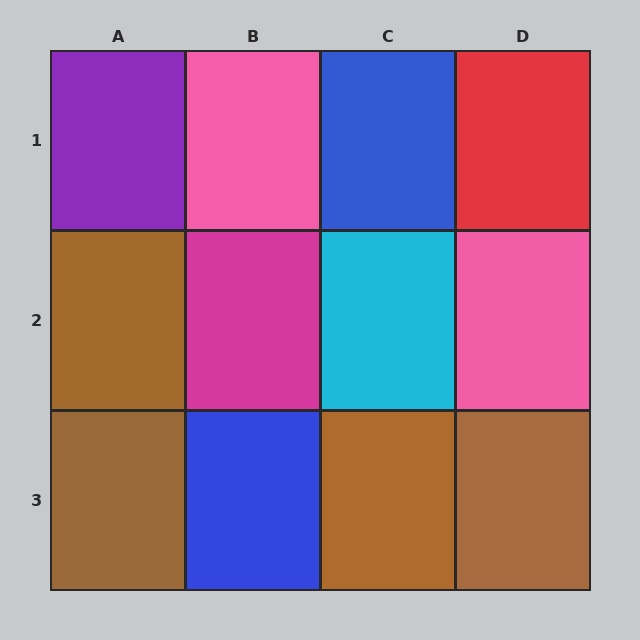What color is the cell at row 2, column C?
Cyan.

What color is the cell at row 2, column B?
Magenta.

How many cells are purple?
1 cell is purple.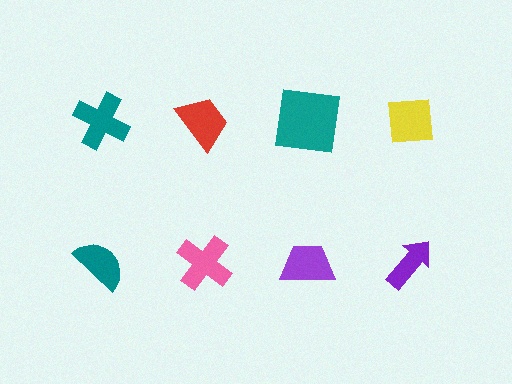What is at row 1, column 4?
A yellow square.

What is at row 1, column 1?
A teal cross.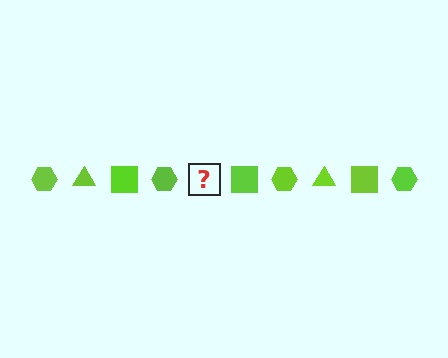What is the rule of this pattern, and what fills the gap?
The rule is that the pattern cycles through hexagon, triangle, square shapes in lime. The gap should be filled with a lime triangle.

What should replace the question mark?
The question mark should be replaced with a lime triangle.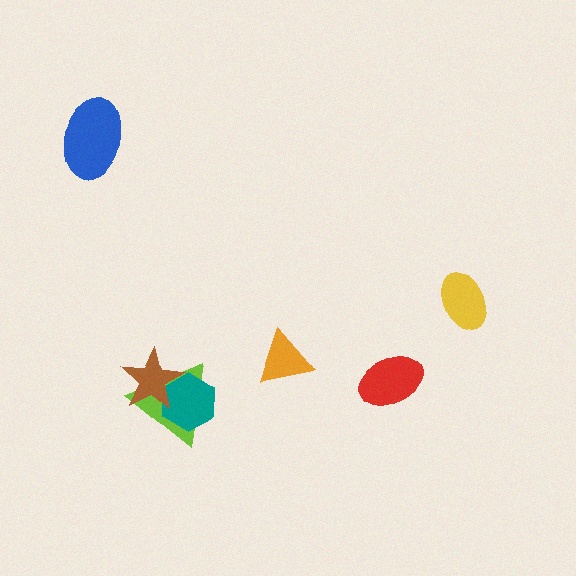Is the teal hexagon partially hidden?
Yes, it is partially covered by another shape.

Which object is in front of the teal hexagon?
The brown star is in front of the teal hexagon.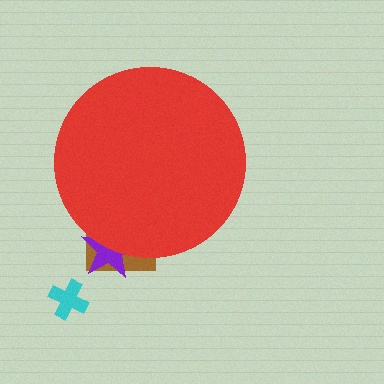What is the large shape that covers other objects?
A red circle.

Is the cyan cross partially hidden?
No, the cyan cross is fully visible.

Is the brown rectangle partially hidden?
Yes, the brown rectangle is partially hidden behind the red circle.